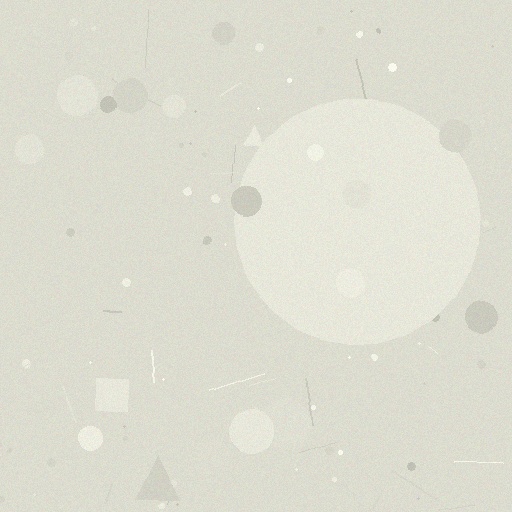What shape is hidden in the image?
A circle is hidden in the image.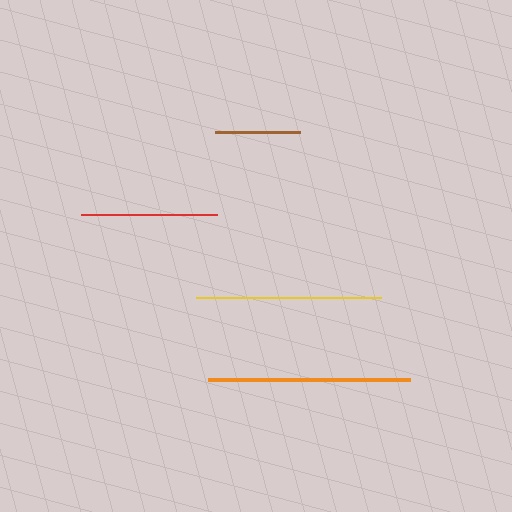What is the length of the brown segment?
The brown segment is approximately 85 pixels long.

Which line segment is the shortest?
The brown line is the shortest at approximately 85 pixels.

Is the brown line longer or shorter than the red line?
The red line is longer than the brown line.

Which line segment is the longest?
The orange line is the longest at approximately 202 pixels.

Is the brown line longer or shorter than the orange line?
The orange line is longer than the brown line.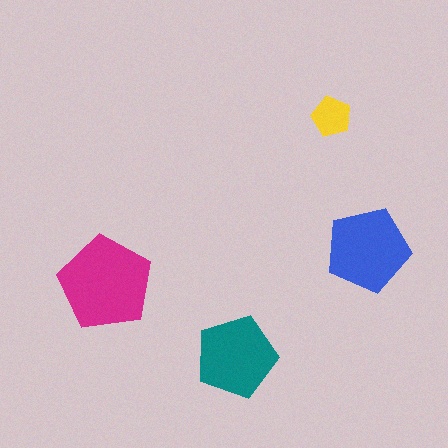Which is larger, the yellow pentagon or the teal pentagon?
The teal one.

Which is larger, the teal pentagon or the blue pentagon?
The blue one.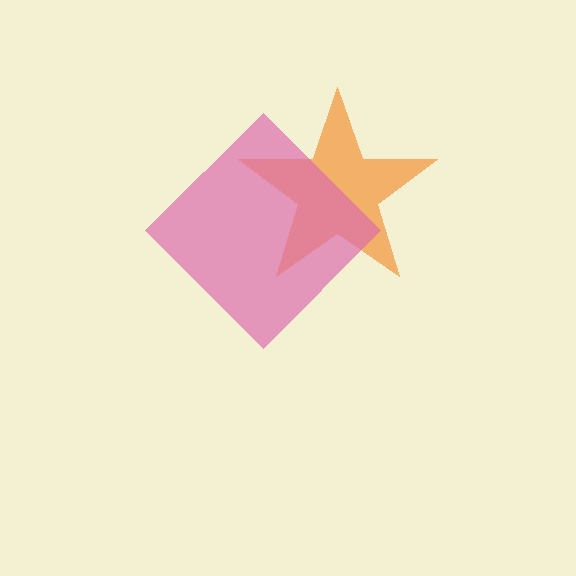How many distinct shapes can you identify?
There are 2 distinct shapes: an orange star, a pink diamond.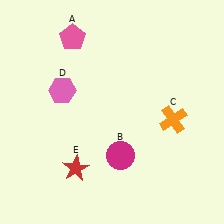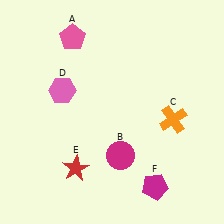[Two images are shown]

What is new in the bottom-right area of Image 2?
A magenta pentagon (F) was added in the bottom-right area of Image 2.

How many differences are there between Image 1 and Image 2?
There is 1 difference between the two images.